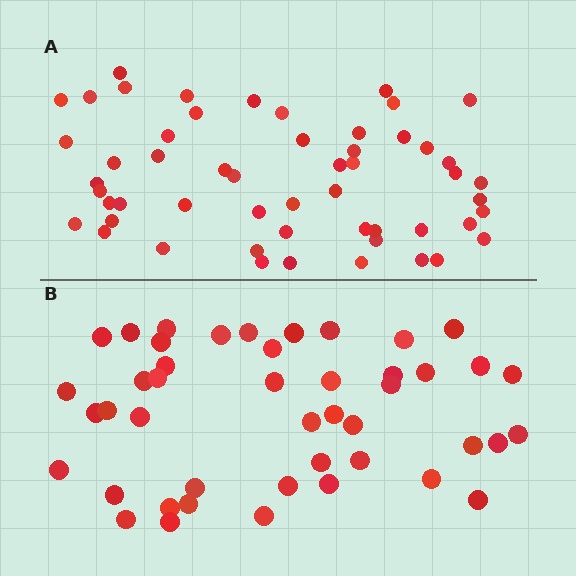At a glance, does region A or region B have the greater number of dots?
Region A (the top region) has more dots.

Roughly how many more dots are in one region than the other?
Region A has roughly 8 or so more dots than region B.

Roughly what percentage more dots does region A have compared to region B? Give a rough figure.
About 20% more.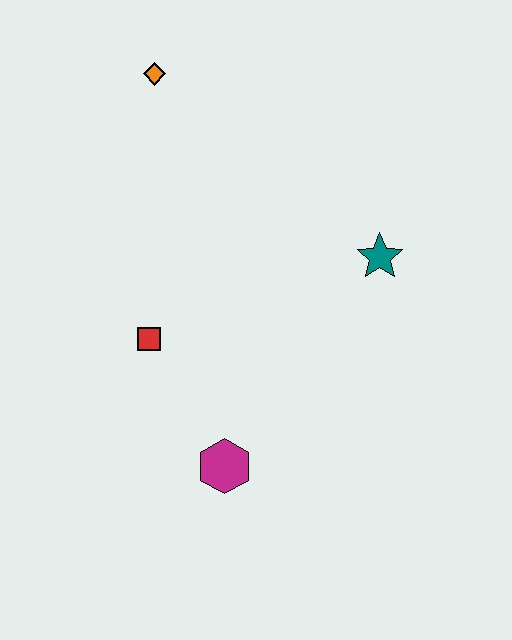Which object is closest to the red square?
The magenta hexagon is closest to the red square.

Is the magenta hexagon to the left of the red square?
No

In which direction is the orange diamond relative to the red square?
The orange diamond is above the red square.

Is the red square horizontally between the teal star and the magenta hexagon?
No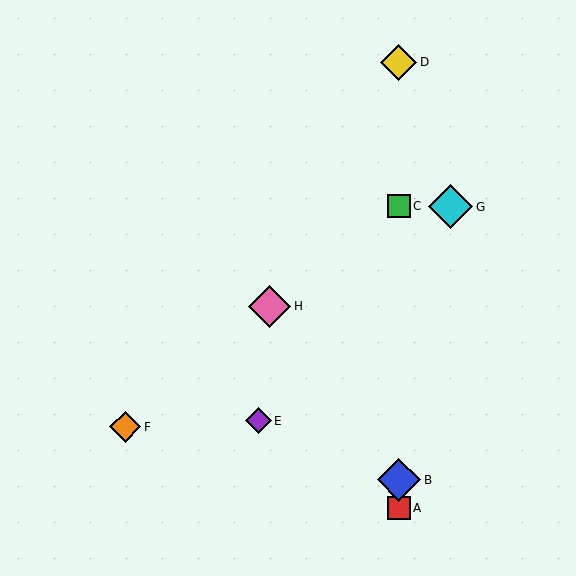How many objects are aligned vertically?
4 objects (A, B, C, D) are aligned vertically.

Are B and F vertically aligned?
No, B is at x≈399 and F is at x≈125.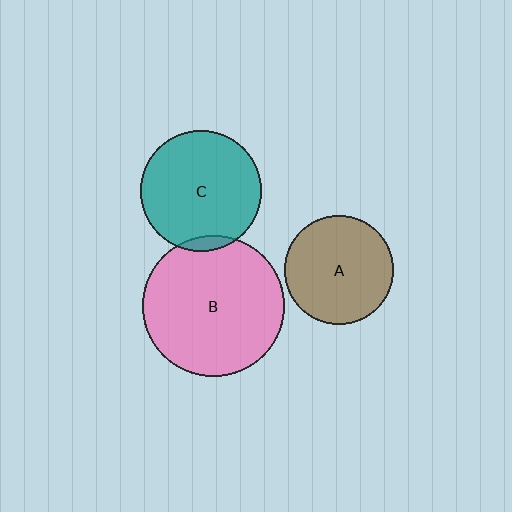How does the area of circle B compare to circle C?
Approximately 1.4 times.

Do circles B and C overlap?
Yes.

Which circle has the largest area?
Circle B (pink).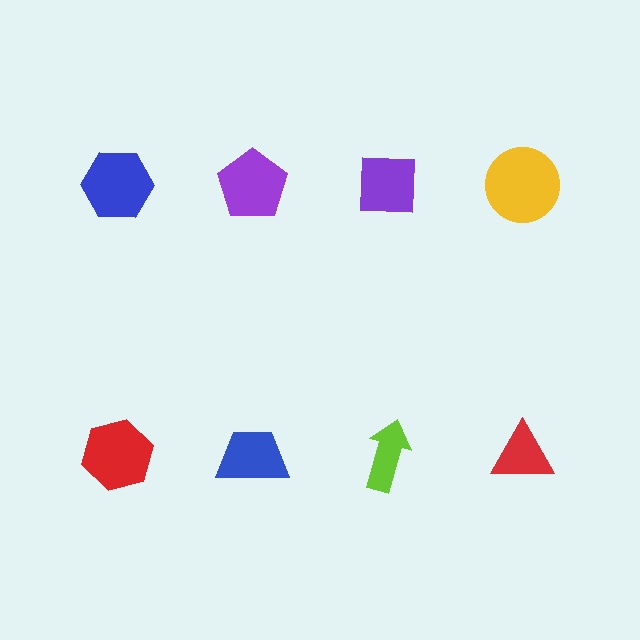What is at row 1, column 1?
A blue hexagon.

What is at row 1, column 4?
A yellow circle.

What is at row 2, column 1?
A red hexagon.